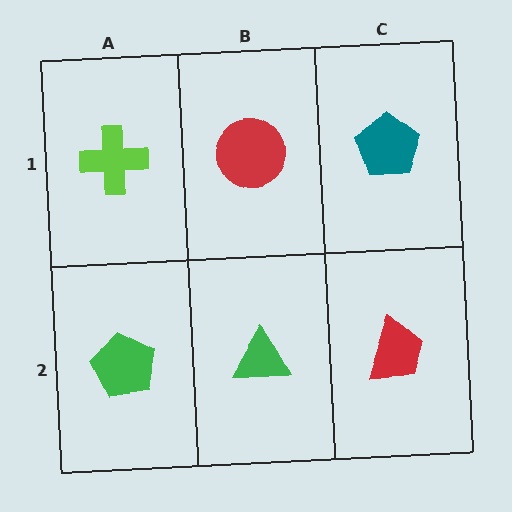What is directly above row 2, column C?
A teal pentagon.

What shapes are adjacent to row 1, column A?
A green pentagon (row 2, column A), a red circle (row 1, column B).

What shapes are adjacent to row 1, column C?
A red trapezoid (row 2, column C), a red circle (row 1, column B).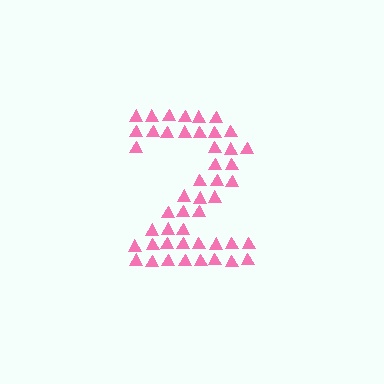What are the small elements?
The small elements are triangles.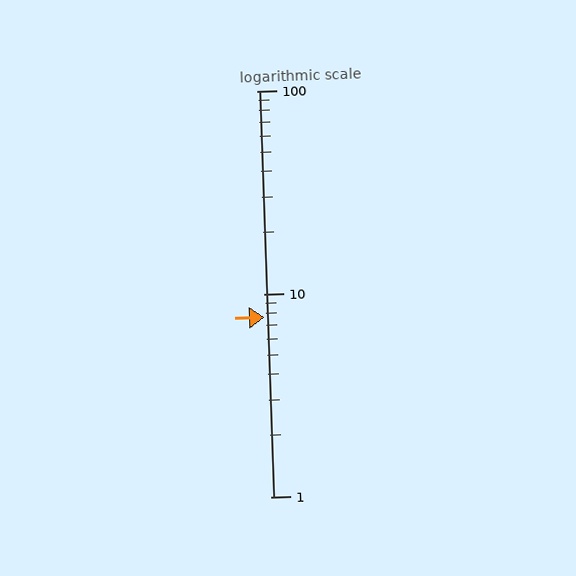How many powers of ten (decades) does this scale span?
The scale spans 2 decades, from 1 to 100.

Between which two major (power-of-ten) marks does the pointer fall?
The pointer is between 1 and 10.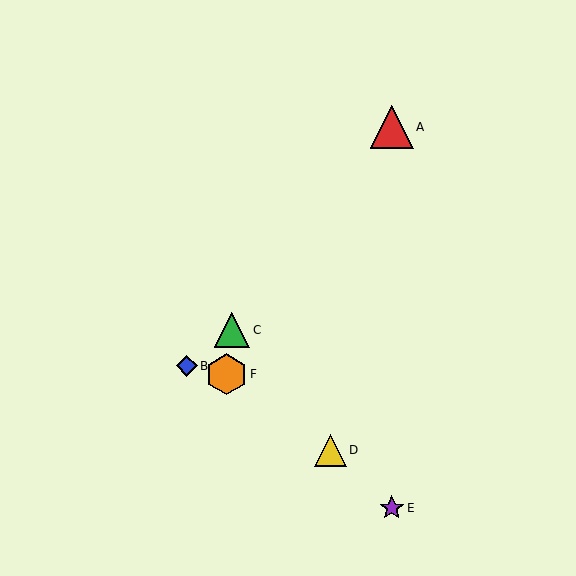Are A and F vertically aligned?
No, A is at x≈392 and F is at x≈226.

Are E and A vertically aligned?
Yes, both are at x≈392.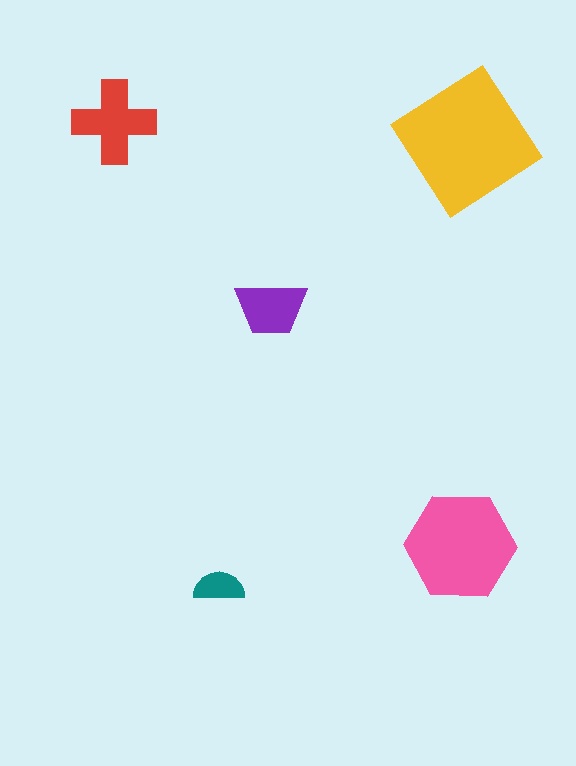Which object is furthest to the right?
The yellow diamond is rightmost.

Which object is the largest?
The yellow diamond.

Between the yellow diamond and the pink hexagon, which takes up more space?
The yellow diamond.